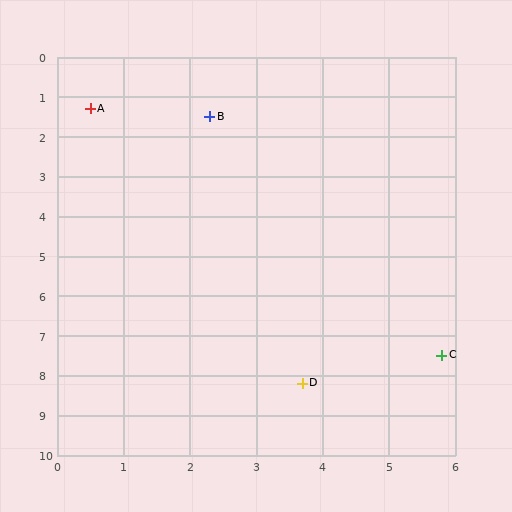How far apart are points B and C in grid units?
Points B and C are about 6.9 grid units apart.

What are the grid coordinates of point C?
Point C is at approximately (5.8, 7.5).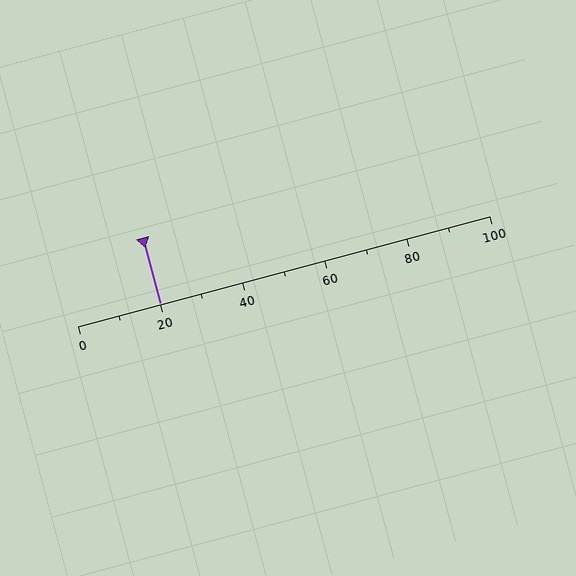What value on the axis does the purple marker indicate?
The marker indicates approximately 20.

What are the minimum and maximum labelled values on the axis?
The axis runs from 0 to 100.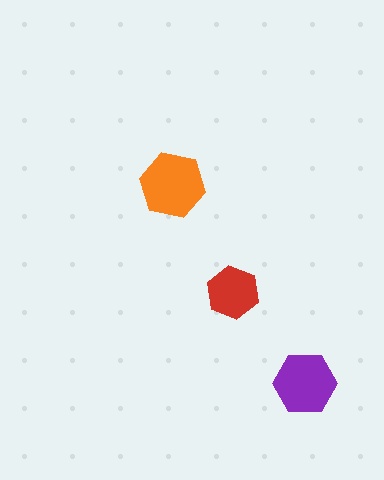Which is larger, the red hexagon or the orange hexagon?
The orange one.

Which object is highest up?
The orange hexagon is topmost.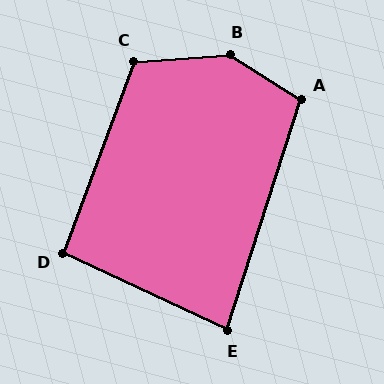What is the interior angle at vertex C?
Approximately 114 degrees (obtuse).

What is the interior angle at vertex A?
Approximately 105 degrees (obtuse).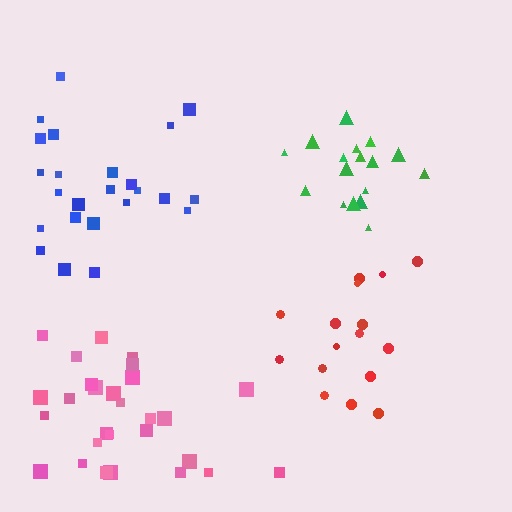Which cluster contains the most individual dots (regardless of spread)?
Pink (28).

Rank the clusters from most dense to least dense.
green, red, blue, pink.